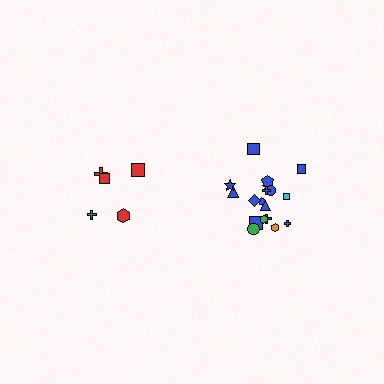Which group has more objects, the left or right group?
The right group.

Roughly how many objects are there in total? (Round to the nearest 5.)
Roughly 25 objects in total.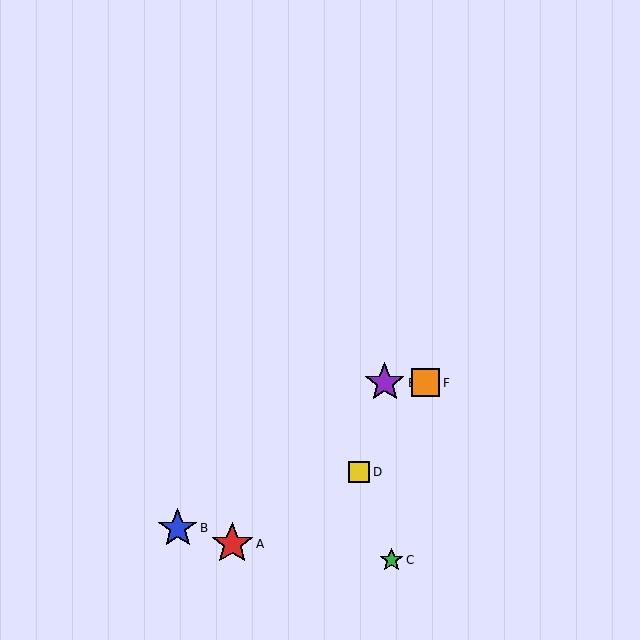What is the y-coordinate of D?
Object D is at y≈472.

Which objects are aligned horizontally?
Objects E, F are aligned horizontally.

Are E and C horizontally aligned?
No, E is at y≈383 and C is at y≈560.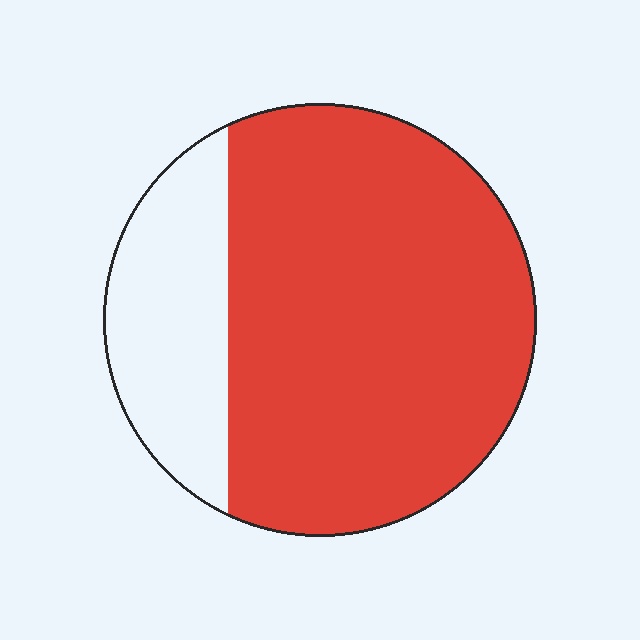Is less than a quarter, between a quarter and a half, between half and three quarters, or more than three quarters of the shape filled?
More than three quarters.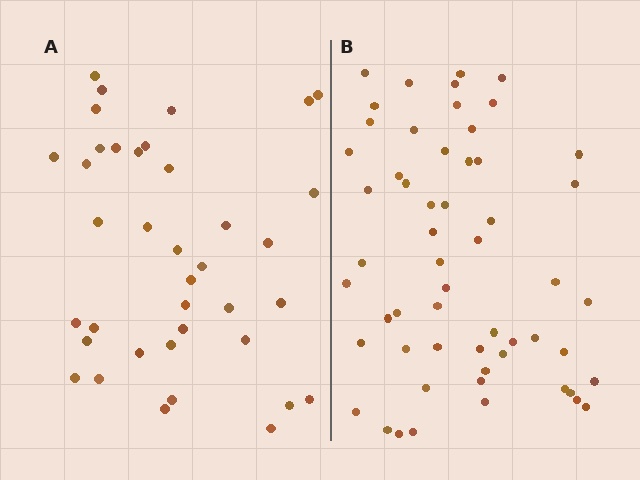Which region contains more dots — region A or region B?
Region B (the right region) has more dots.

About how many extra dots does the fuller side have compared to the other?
Region B has approximately 20 more dots than region A.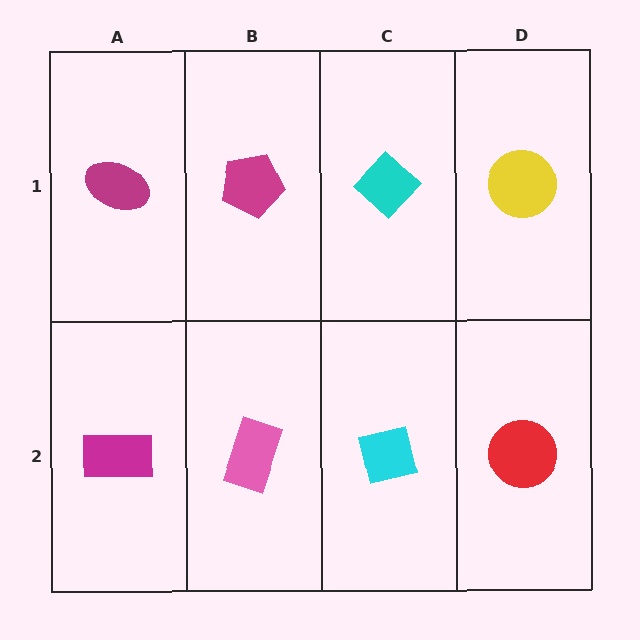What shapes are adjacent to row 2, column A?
A magenta ellipse (row 1, column A), a pink rectangle (row 2, column B).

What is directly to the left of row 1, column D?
A cyan diamond.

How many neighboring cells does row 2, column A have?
2.